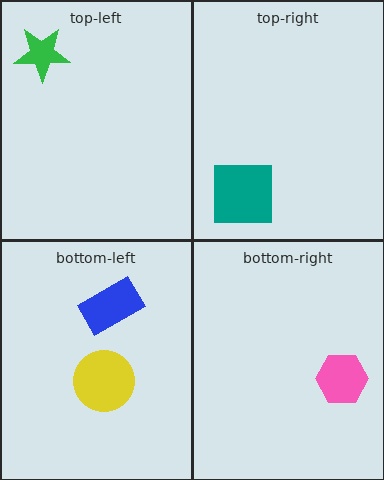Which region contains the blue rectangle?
The bottom-left region.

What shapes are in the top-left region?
The green star.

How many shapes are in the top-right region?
1.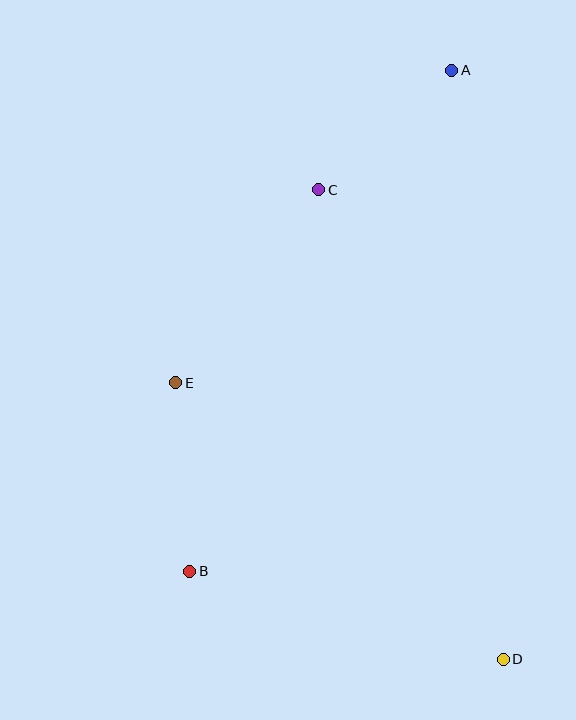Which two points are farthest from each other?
Points A and D are farthest from each other.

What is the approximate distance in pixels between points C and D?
The distance between C and D is approximately 505 pixels.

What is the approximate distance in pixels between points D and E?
The distance between D and E is approximately 429 pixels.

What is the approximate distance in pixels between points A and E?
The distance between A and E is approximately 417 pixels.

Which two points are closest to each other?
Points A and C are closest to each other.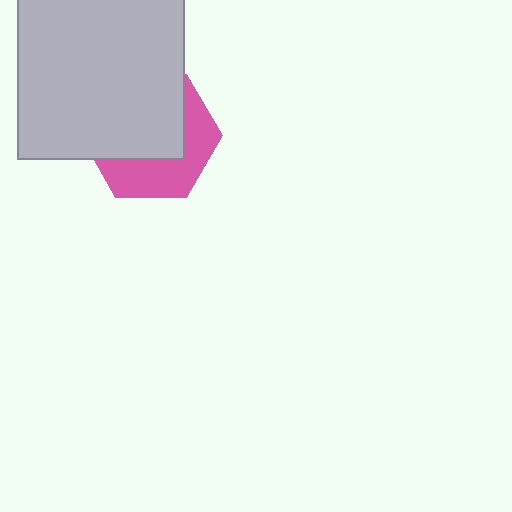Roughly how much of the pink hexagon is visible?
A small part of it is visible (roughly 41%).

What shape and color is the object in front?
The object in front is a light gray square.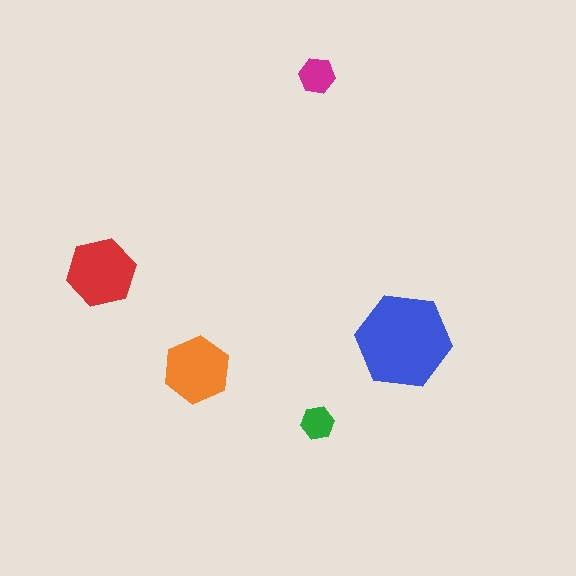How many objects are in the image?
There are 5 objects in the image.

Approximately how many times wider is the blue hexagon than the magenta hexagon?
About 2.5 times wider.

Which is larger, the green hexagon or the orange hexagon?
The orange one.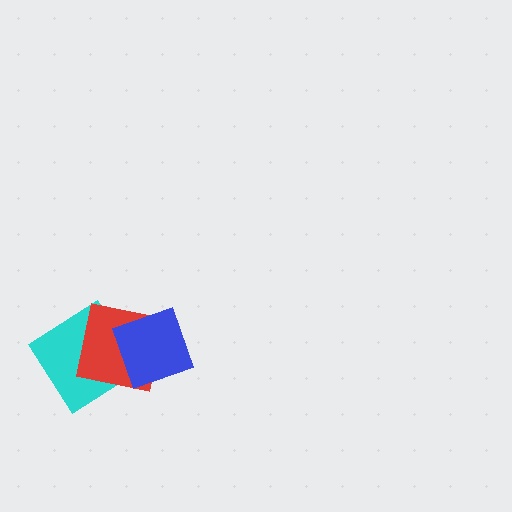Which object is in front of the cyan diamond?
The red square is in front of the cyan diamond.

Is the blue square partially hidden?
No, no other shape covers it.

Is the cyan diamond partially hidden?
Yes, it is partially covered by another shape.